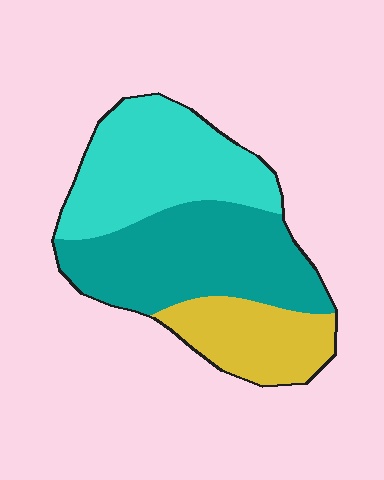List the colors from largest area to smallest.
From largest to smallest: teal, cyan, yellow.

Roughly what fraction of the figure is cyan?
Cyan takes up about three eighths (3/8) of the figure.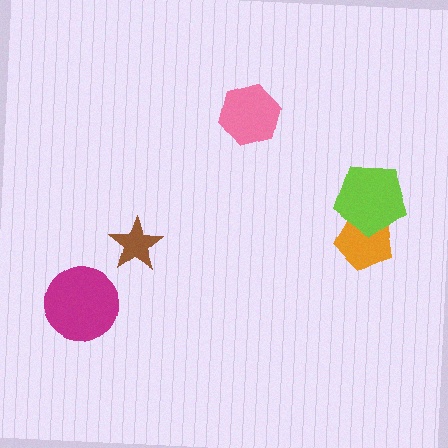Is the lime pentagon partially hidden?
No, no other shape covers it.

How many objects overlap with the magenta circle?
0 objects overlap with the magenta circle.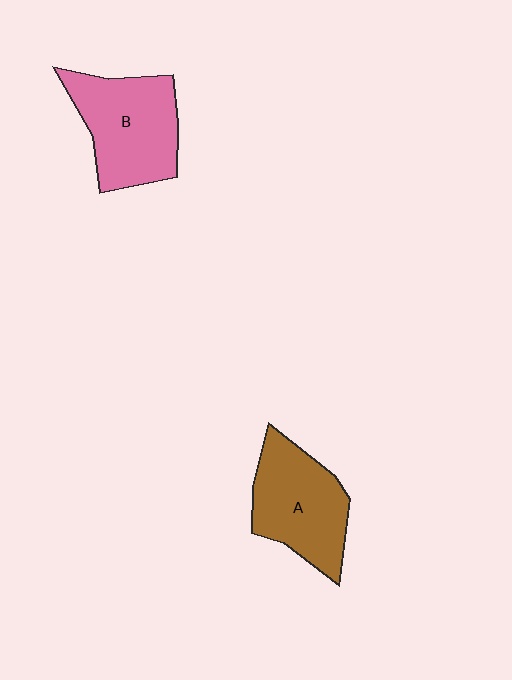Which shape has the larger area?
Shape B (pink).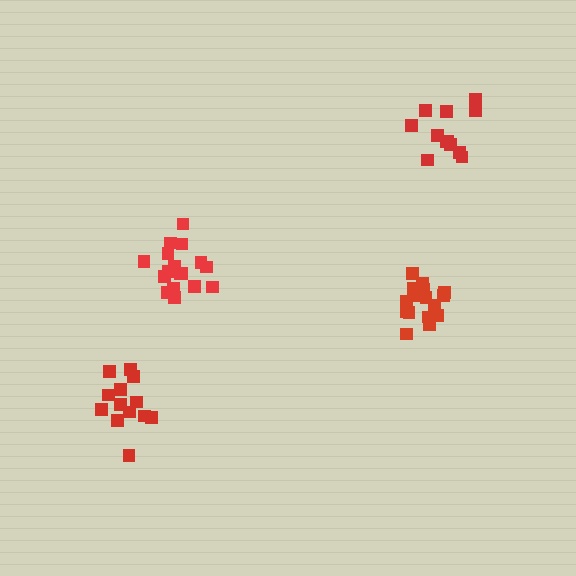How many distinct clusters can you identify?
There are 4 distinct clusters.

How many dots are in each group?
Group 1: 17 dots, Group 2: 13 dots, Group 3: 17 dots, Group 4: 12 dots (59 total).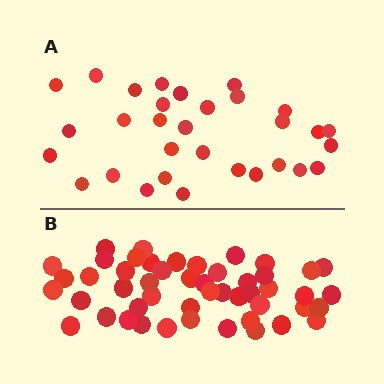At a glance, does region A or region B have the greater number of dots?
Region B (the bottom region) has more dots.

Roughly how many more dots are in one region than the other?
Region B has approximately 20 more dots than region A.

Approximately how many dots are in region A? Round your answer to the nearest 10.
About 30 dots. (The exact count is 31, which rounds to 30.)